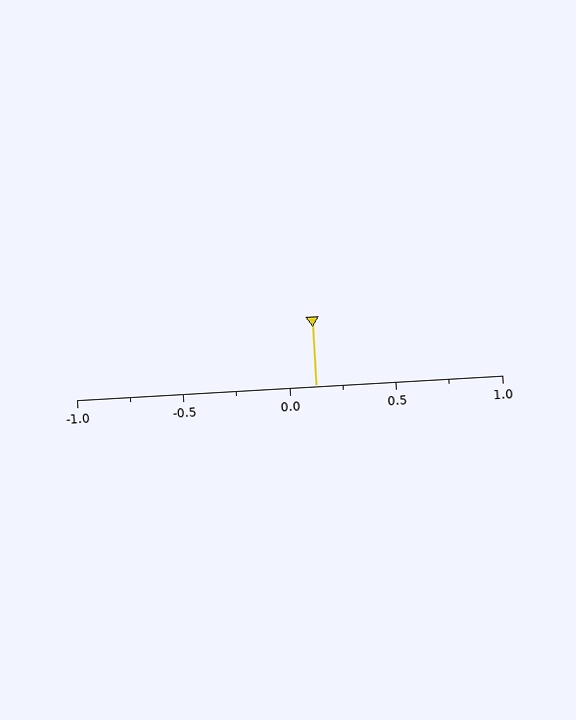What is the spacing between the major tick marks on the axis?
The major ticks are spaced 0.5 apart.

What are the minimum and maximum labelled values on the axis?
The axis runs from -1.0 to 1.0.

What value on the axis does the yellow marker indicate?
The marker indicates approximately 0.12.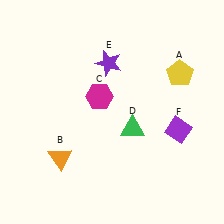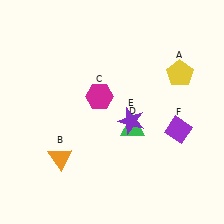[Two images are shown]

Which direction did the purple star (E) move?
The purple star (E) moved down.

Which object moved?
The purple star (E) moved down.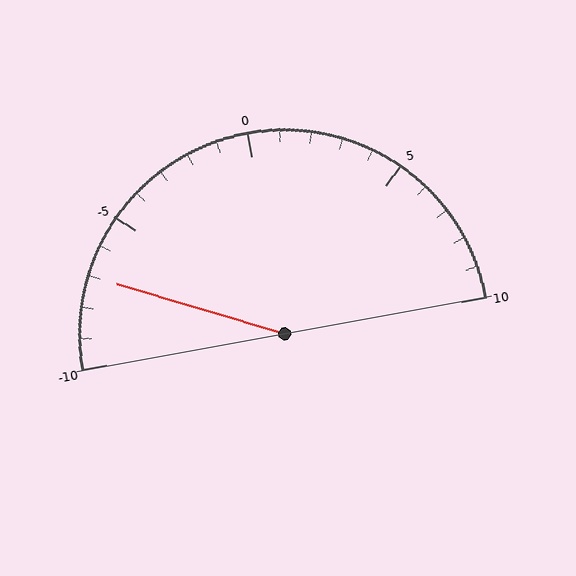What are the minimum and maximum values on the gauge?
The gauge ranges from -10 to 10.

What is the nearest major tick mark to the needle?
The nearest major tick mark is -5.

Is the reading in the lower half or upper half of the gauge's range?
The reading is in the lower half of the range (-10 to 10).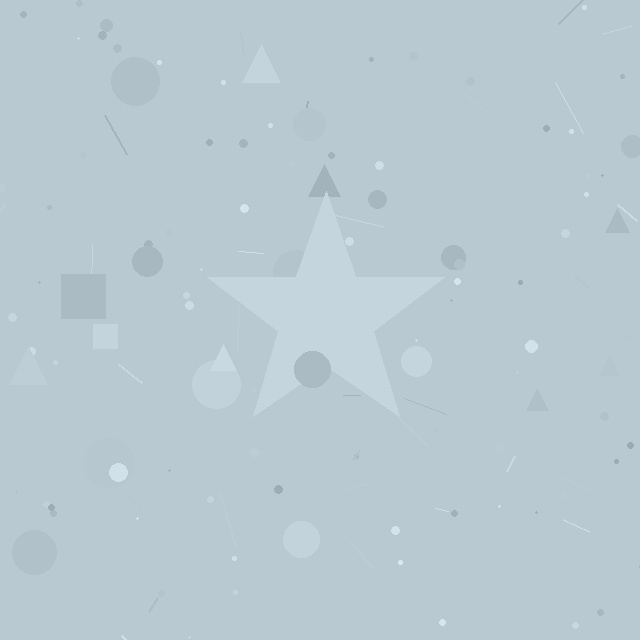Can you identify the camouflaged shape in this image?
The camouflaged shape is a star.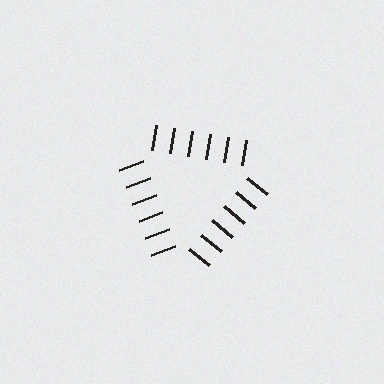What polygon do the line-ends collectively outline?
An illusory triangle — the line segments terminate on its edges but no continuous stroke is drawn.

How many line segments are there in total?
18 — 6 along each of the 3 edges.